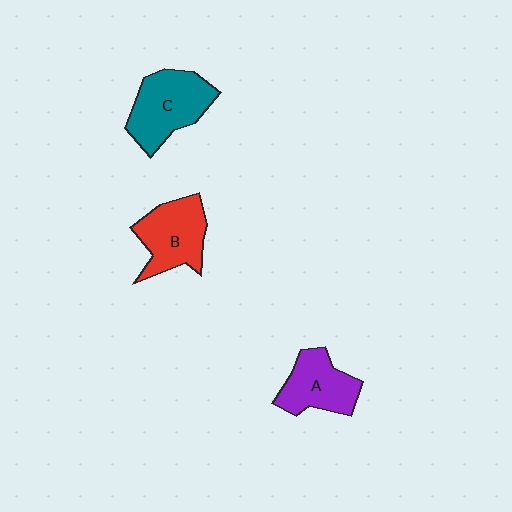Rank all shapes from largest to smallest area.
From largest to smallest: C (teal), B (red), A (purple).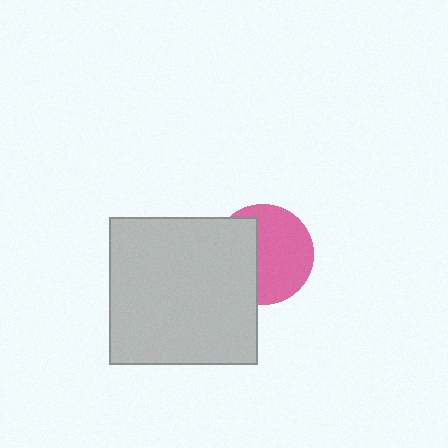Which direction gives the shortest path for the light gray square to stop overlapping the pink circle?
Moving left gives the shortest separation.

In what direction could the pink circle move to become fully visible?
The pink circle could move right. That would shift it out from behind the light gray square entirely.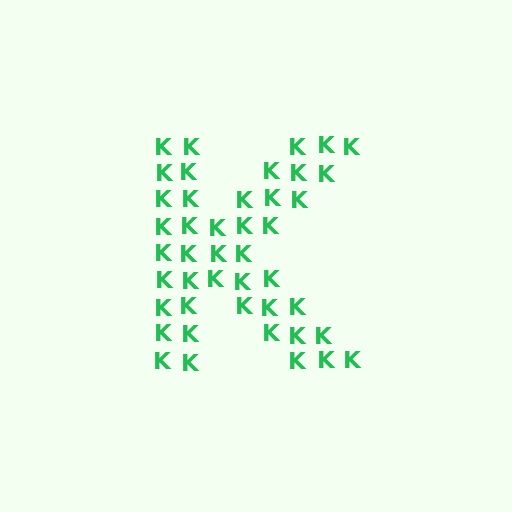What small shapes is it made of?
It is made of small letter K's.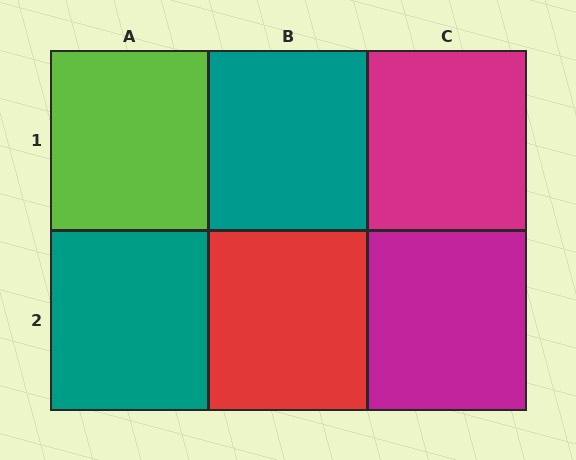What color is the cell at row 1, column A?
Lime.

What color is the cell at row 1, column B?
Teal.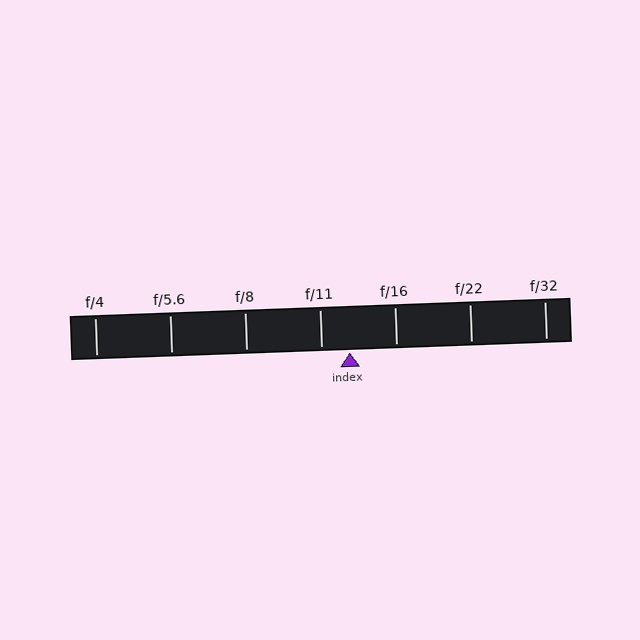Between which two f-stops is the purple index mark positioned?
The index mark is between f/11 and f/16.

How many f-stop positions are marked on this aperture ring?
There are 7 f-stop positions marked.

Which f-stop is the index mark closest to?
The index mark is closest to f/11.